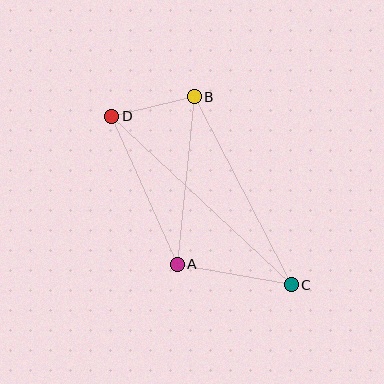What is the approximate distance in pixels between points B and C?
The distance between B and C is approximately 211 pixels.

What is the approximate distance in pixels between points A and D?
The distance between A and D is approximately 162 pixels.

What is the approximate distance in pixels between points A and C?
The distance between A and C is approximately 116 pixels.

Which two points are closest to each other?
Points B and D are closest to each other.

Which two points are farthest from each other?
Points C and D are farthest from each other.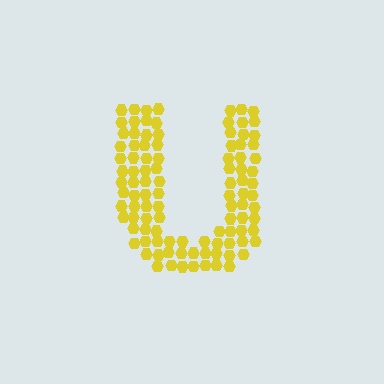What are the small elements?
The small elements are hexagons.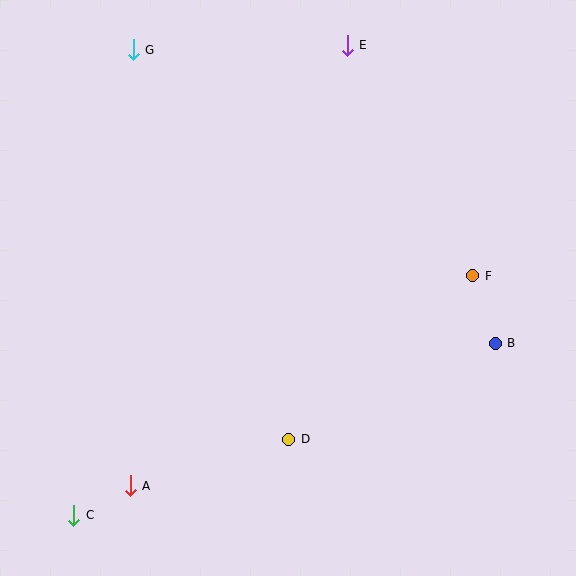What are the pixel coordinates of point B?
Point B is at (495, 343).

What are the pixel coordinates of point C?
Point C is at (74, 515).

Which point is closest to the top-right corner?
Point E is closest to the top-right corner.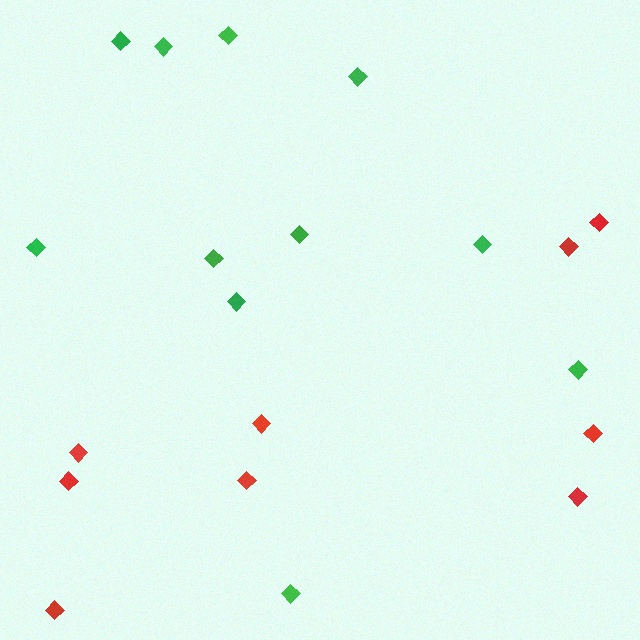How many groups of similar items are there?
There are 2 groups: one group of red diamonds (9) and one group of green diamonds (11).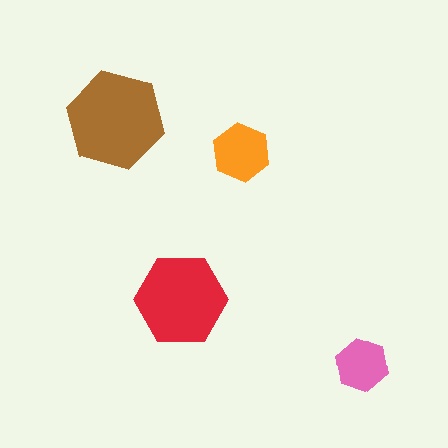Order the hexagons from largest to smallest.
the brown one, the red one, the orange one, the pink one.